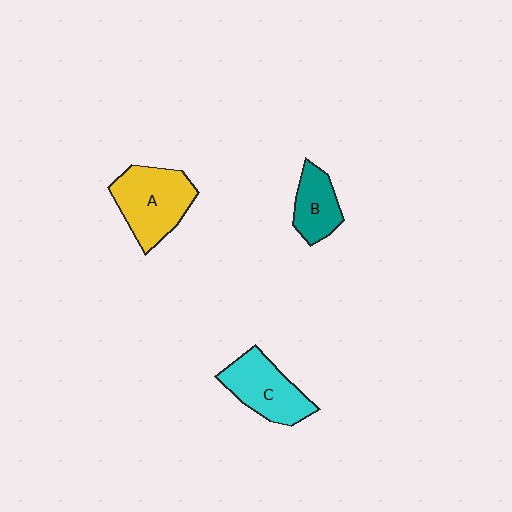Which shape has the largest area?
Shape A (yellow).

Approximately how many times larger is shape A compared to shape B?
Approximately 1.7 times.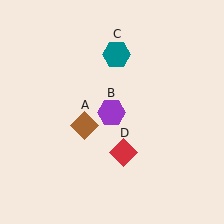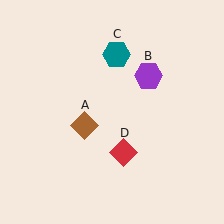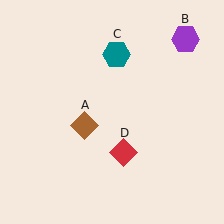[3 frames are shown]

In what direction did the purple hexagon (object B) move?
The purple hexagon (object B) moved up and to the right.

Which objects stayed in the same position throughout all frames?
Brown diamond (object A) and teal hexagon (object C) and red diamond (object D) remained stationary.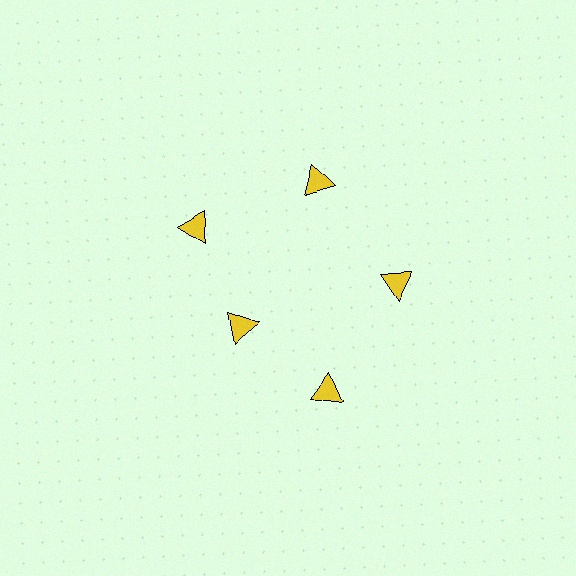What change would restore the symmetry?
The symmetry would be restored by moving it outward, back onto the ring so that all 5 triangles sit at equal angles and equal distance from the center.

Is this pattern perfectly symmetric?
No. The 5 yellow triangles are arranged in a ring, but one element near the 8 o'clock position is pulled inward toward the center, breaking the 5-fold rotational symmetry.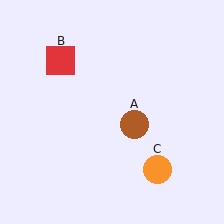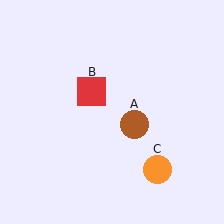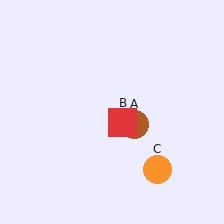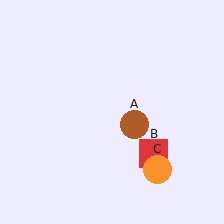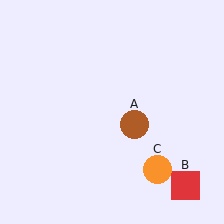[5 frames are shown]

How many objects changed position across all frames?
1 object changed position: red square (object B).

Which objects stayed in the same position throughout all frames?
Brown circle (object A) and orange circle (object C) remained stationary.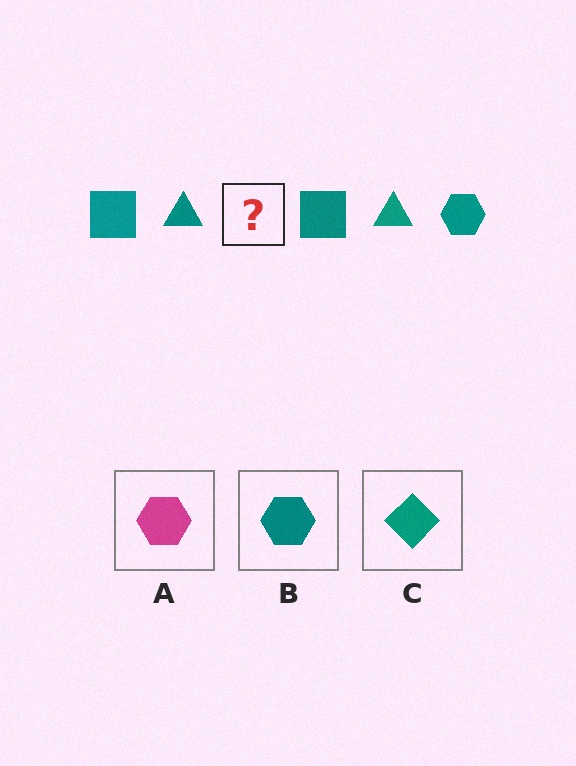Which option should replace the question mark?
Option B.